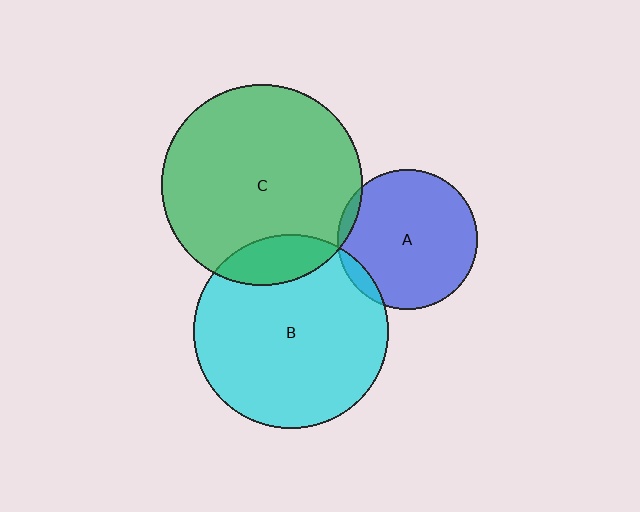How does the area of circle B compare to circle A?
Approximately 1.9 times.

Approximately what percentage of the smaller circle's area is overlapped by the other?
Approximately 5%.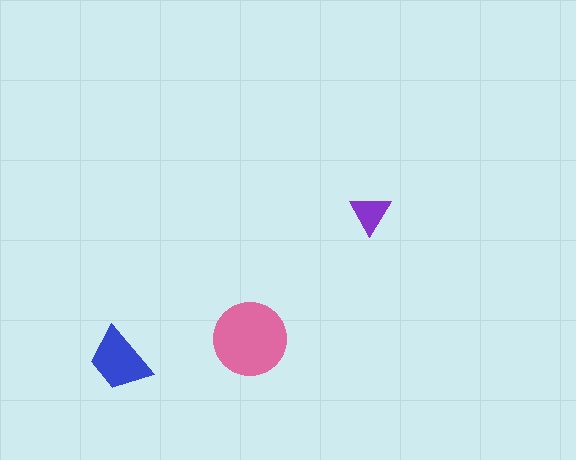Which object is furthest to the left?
The blue trapezoid is leftmost.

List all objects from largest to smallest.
The pink circle, the blue trapezoid, the purple triangle.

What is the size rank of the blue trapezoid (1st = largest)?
2nd.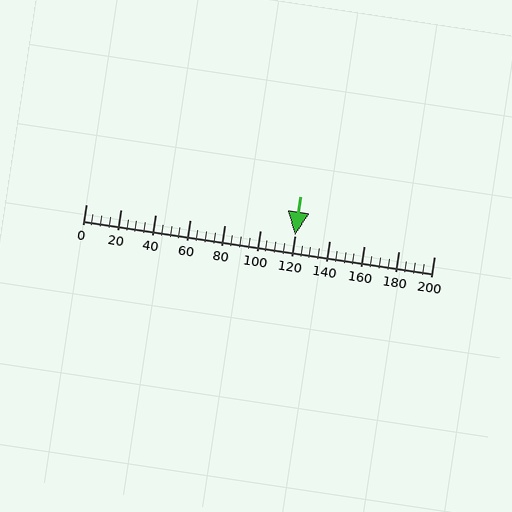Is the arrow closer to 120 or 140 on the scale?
The arrow is closer to 120.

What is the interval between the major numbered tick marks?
The major tick marks are spaced 20 units apart.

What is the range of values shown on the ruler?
The ruler shows values from 0 to 200.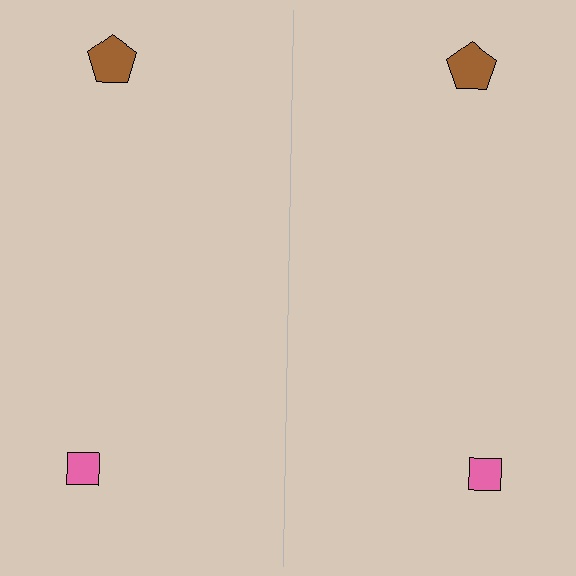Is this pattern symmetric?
Yes, this pattern has bilateral (reflection) symmetry.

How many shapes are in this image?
There are 4 shapes in this image.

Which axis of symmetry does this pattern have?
The pattern has a vertical axis of symmetry running through the center of the image.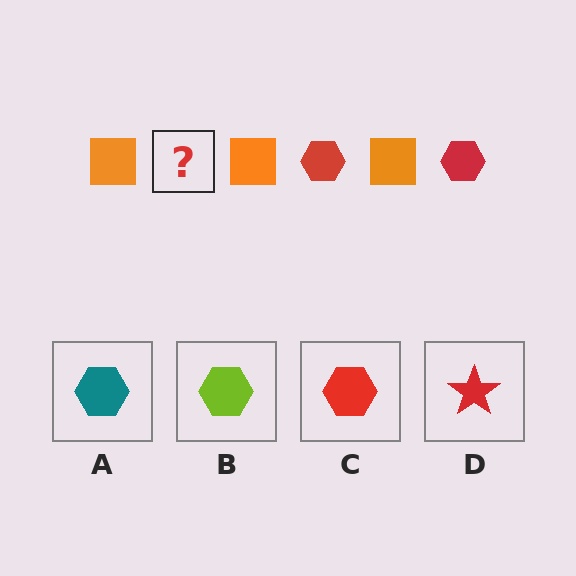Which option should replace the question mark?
Option C.